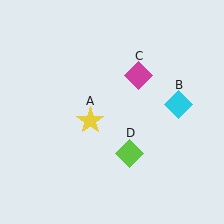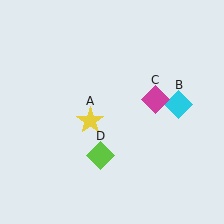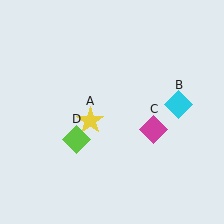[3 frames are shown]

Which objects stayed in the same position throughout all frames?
Yellow star (object A) and cyan diamond (object B) remained stationary.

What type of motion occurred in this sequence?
The magenta diamond (object C), lime diamond (object D) rotated clockwise around the center of the scene.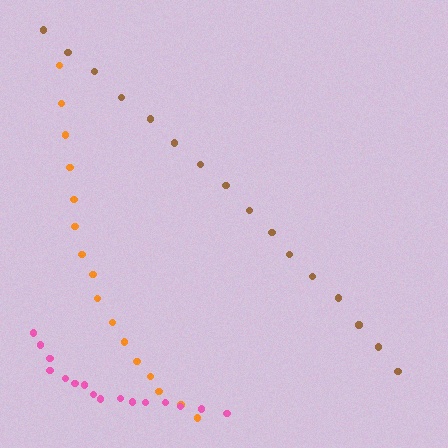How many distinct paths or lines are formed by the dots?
There are 3 distinct paths.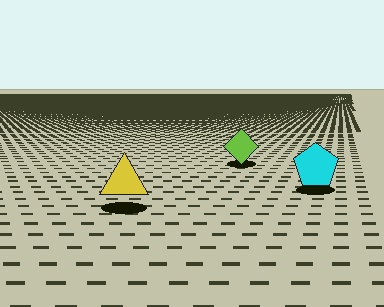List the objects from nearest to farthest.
From nearest to farthest: the yellow triangle, the cyan pentagon, the lime diamond.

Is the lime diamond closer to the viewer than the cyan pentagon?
No. The cyan pentagon is closer — you can tell from the texture gradient: the ground texture is coarser near it.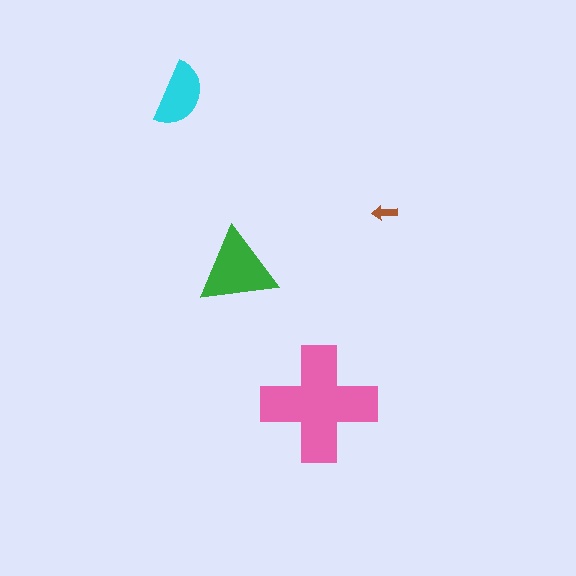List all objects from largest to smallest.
The pink cross, the green triangle, the cyan semicircle, the brown arrow.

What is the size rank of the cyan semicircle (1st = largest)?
3rd.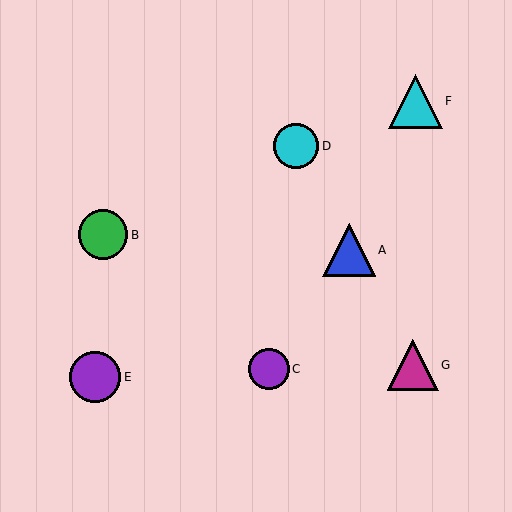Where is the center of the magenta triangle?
The center of the magenta triangle is at (413, 365).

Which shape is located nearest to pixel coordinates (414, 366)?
The magenta triangle (labeled G) at (413, 365) is nearest to that location.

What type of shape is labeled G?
Shape G is a magenta triangle.